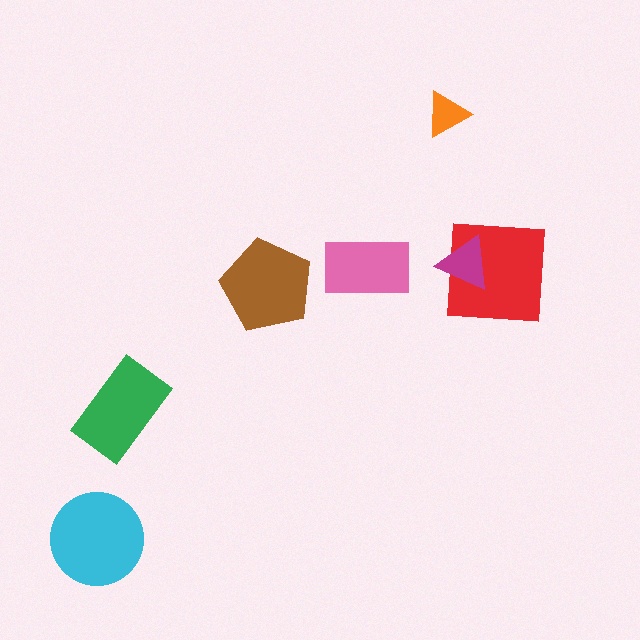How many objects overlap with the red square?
1 object overlaps with the red square.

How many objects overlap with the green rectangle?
0 objects overlap with the green rectangle.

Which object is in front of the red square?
The magenta triangle is in front of the red square.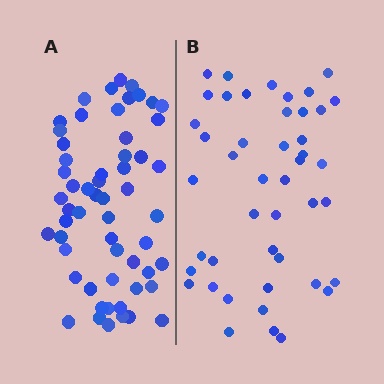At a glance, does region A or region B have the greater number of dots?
Region A (the left region) has more dots.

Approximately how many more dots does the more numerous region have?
Region A has roughly 12 or so more dots than region B.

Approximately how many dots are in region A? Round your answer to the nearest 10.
About 60 dots. (The exact count is 57, which rounds to 60.)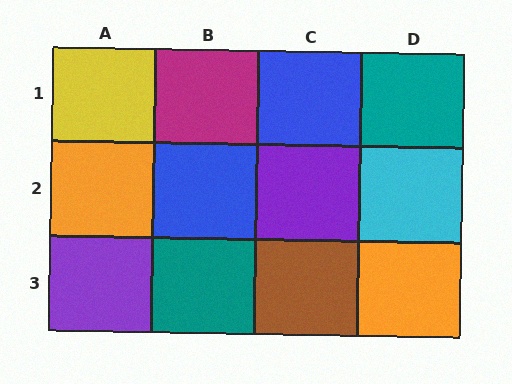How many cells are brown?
1 cell is brown.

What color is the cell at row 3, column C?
Brown.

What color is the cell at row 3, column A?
Purple.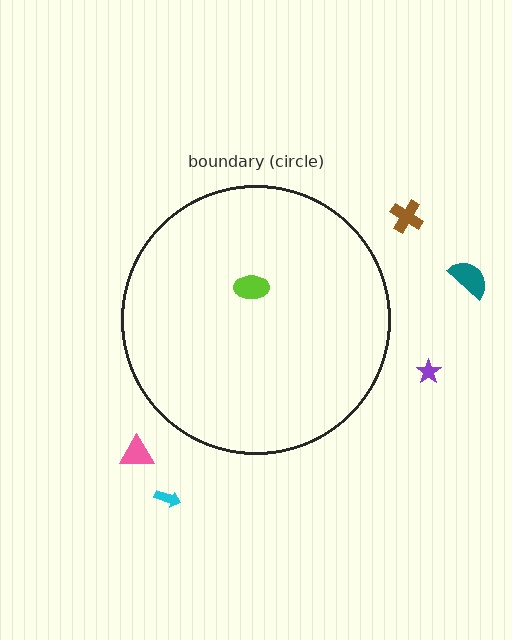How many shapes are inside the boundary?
1 inside, 5 outside.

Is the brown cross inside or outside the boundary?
Outside.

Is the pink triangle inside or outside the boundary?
Outside.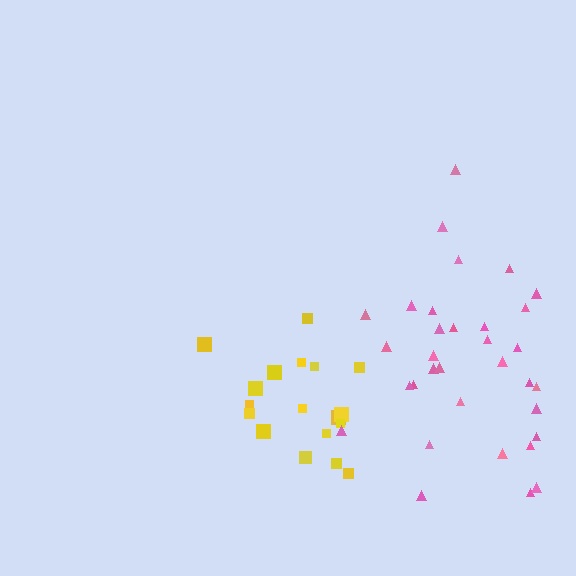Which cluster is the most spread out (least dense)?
Yellow.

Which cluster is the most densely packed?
Pink.